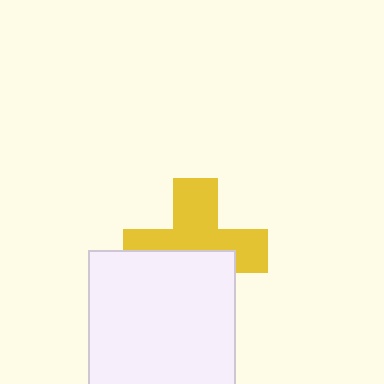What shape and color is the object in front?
The object in front is a white square.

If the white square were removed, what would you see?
You would see the complete yellow cross.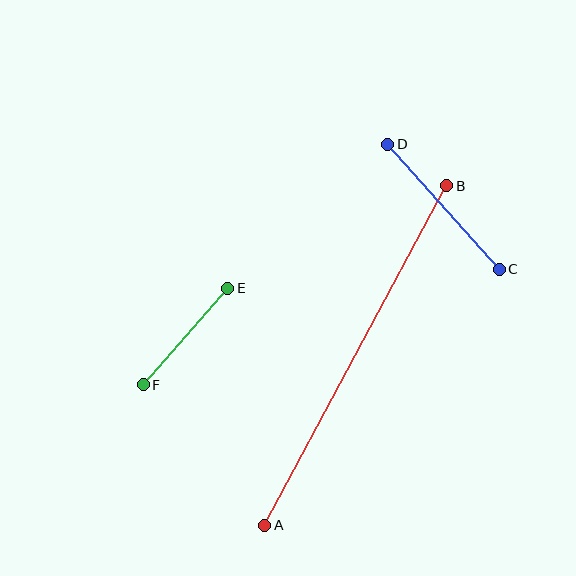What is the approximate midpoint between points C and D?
The midpoint is at approximately (444, 207) pixels.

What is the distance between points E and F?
The distance is approximately 128 pixels.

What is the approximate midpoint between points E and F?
The midpoint is at approximately (185, 336) pixels.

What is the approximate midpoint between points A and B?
The midpoint is at approximately (356, 356) pixels.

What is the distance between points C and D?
The distance is approximately 168 pixels.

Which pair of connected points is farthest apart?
Points A and B are farthest apart.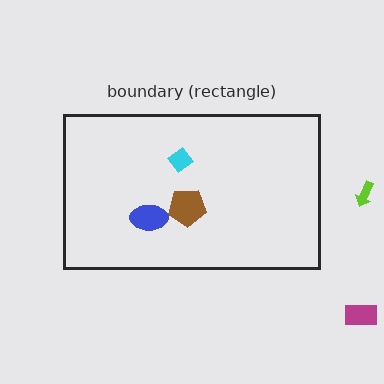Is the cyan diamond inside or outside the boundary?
Inside.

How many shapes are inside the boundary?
3 inside, 2 outside.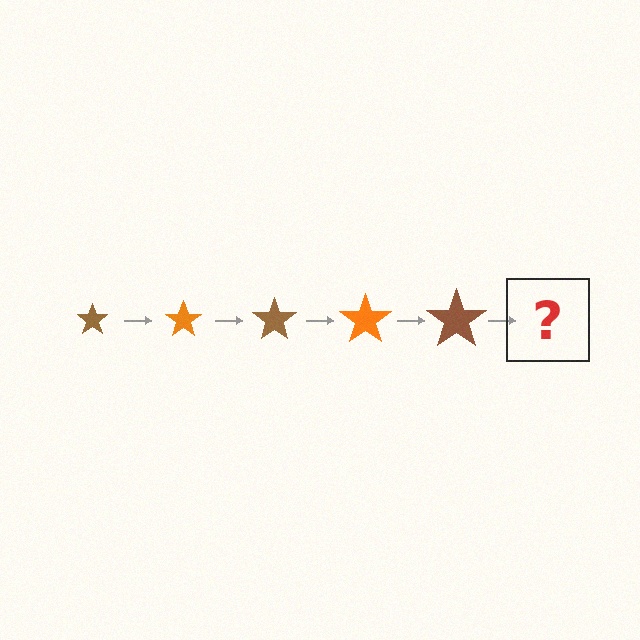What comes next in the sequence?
The next element should be an orange star, larger than the previous one.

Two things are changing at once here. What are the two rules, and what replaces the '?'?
The two rules are that the star grows larger each step and the color cycles through brown and orange. The '?' should be an orange star, larger than the previous one.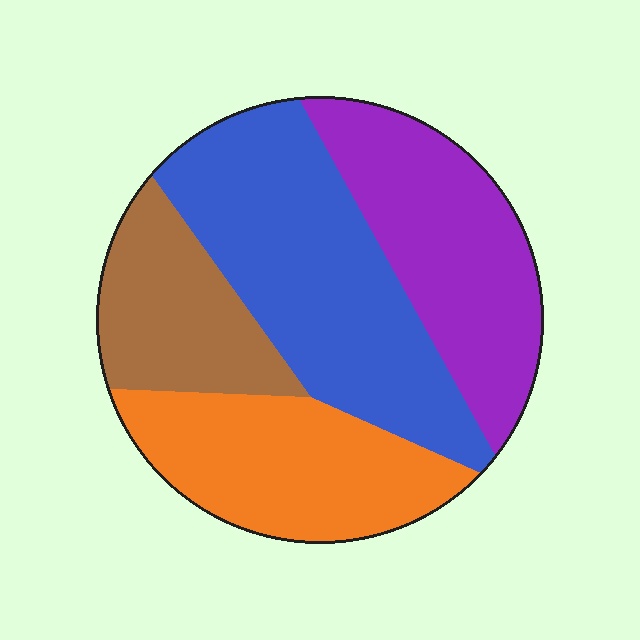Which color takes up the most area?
Blue, at roughly 35%.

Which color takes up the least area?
Brown, at roughly 15%.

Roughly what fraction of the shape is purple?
Purple covers 26% of the shape.